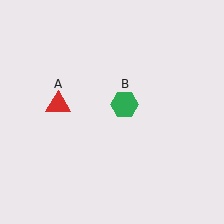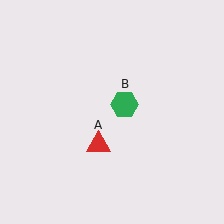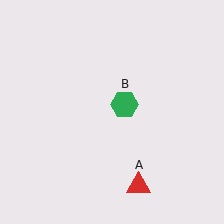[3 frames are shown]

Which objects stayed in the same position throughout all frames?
Green hexagon (object B) remained stationary.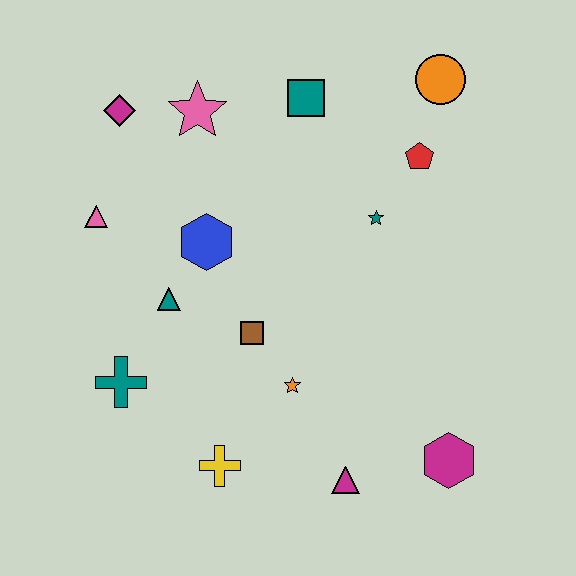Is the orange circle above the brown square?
Yes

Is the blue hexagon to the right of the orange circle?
No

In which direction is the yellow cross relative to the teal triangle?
The yellow cross is below the teal triangle.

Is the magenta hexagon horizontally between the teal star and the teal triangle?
No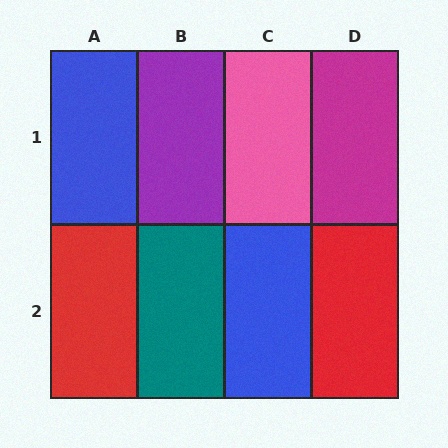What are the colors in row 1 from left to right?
Blue, purple, pink, magenta.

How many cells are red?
2 cells are red.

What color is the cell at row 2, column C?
Blue.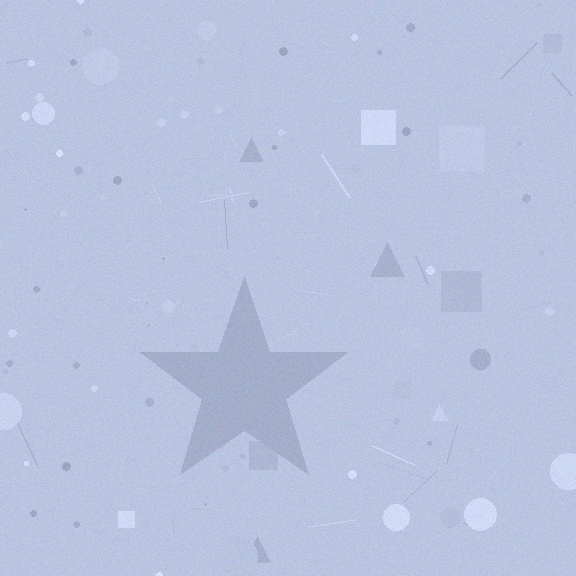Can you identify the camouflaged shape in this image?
The camouflaged shape is a star.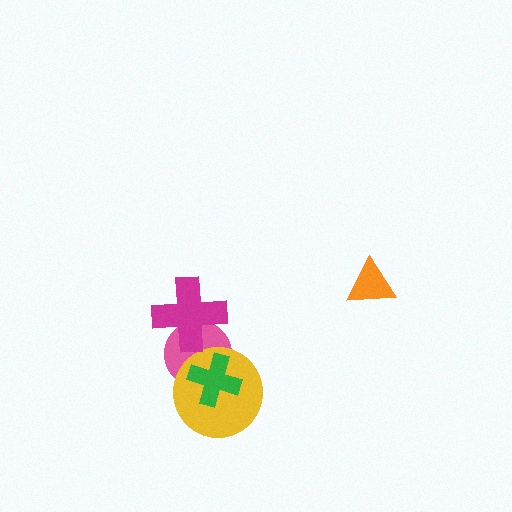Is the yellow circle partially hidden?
Yes, it is partially covered by another shape.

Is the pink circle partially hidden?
Yes, it is partially covered by another shape.